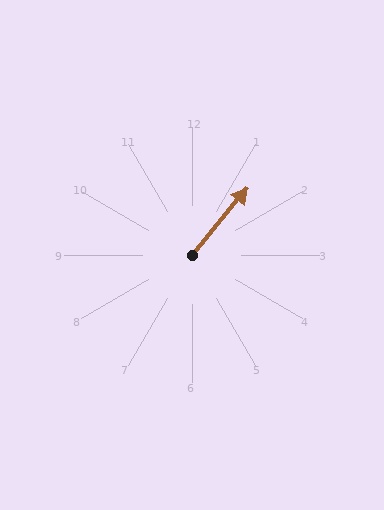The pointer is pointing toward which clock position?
Roughly 1 o'clock.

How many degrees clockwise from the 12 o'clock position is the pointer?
Approximately 40 degrees.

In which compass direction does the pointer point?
Northeast.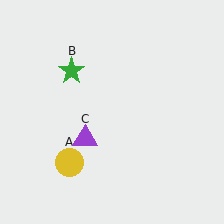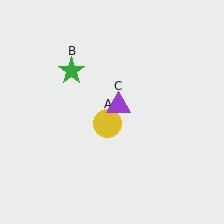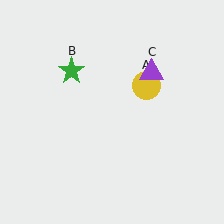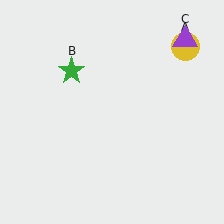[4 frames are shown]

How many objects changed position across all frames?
2 objects changed position: yellow circle (object A), purple triangle (object C).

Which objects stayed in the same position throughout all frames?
Green star (object B) remained stationary.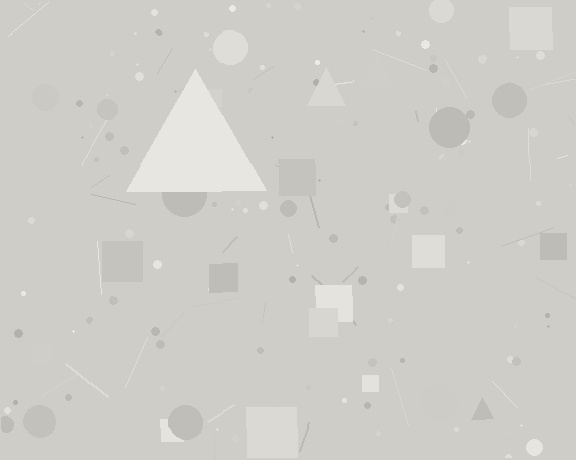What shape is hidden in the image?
A triangle is hidden in the image.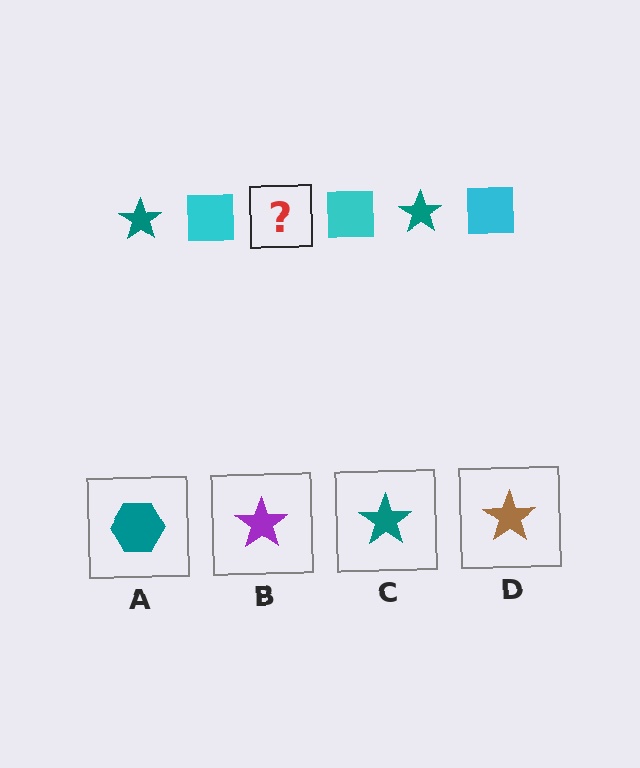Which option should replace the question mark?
Option C.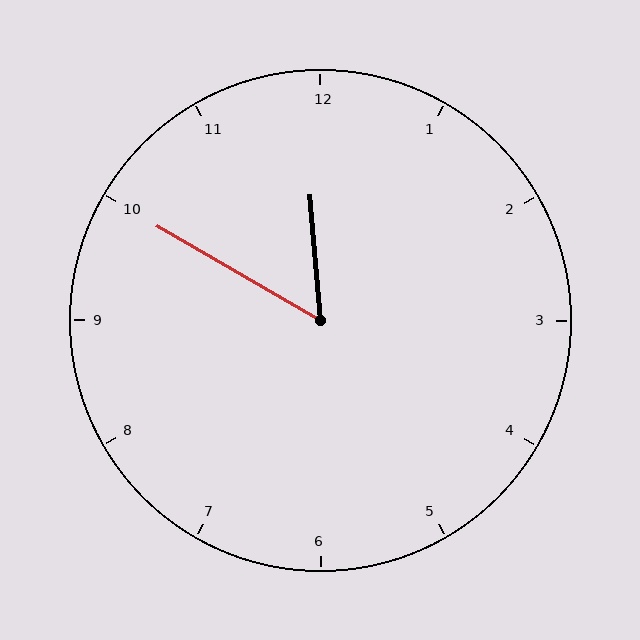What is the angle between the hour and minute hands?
Approximately 55 degrees.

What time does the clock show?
11:50.